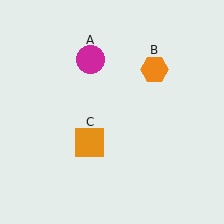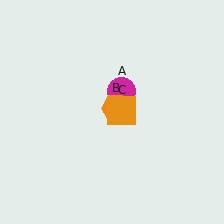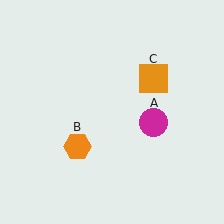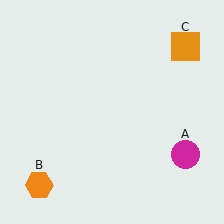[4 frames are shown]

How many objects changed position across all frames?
3 objects changed position: magenta circle (object A), orange hexagon (object B), orange square (object C).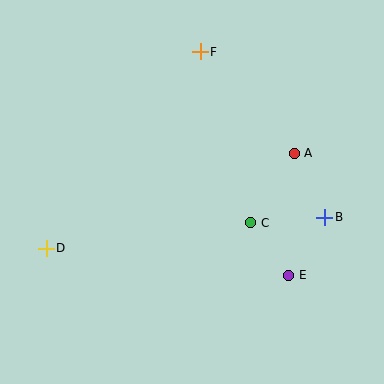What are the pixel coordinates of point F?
Point F is at (200, 52).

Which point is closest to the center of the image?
Point C at (251, 223) is closest to the center.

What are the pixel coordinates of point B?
Point B is at (325, 217).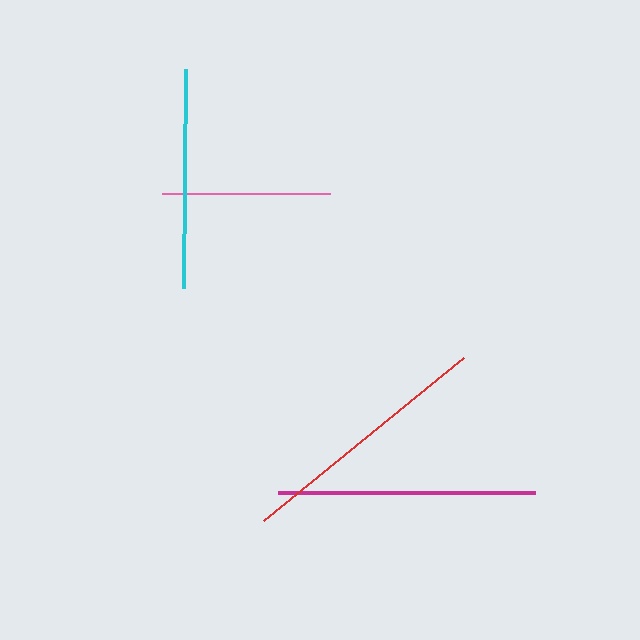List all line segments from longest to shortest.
From longest to shortest: red, magenta, cyan, pink.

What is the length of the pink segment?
The pink segment is approximately 168 pixels long.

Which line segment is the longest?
The red line is the longest at approximately 258 pixels.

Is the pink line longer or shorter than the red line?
The red line is longer than the pink line.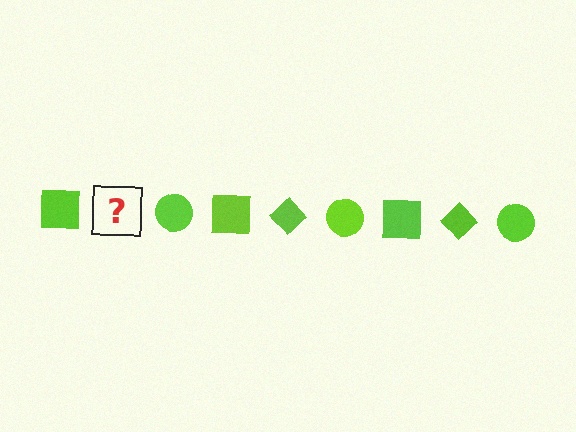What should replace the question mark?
The question mark should be replaced with a lime diamond.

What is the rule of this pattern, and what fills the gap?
The rule is that the pattern cycles through square, diamond, circle shapes in lime. The gap should be filled with a lime diamond.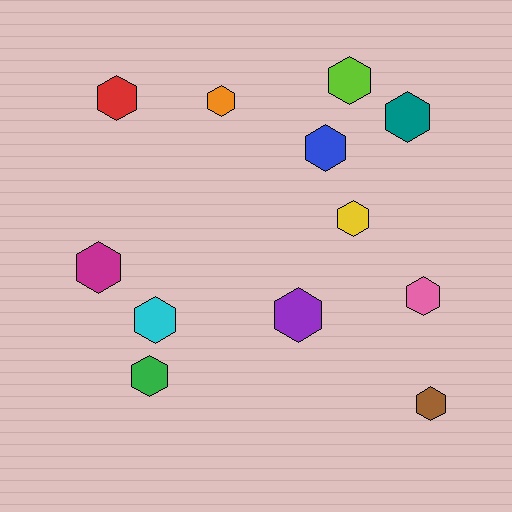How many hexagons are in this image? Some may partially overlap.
There are 12 hexagons.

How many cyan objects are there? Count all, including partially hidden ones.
There is 1 cyan object.